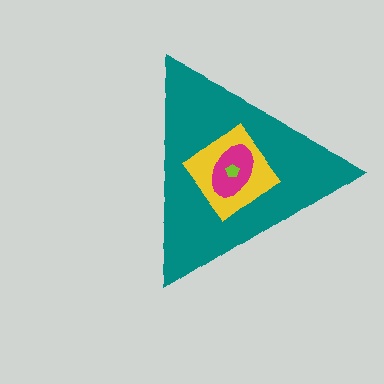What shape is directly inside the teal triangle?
The yellow diamond.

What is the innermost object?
The lime pentagon.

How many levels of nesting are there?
4.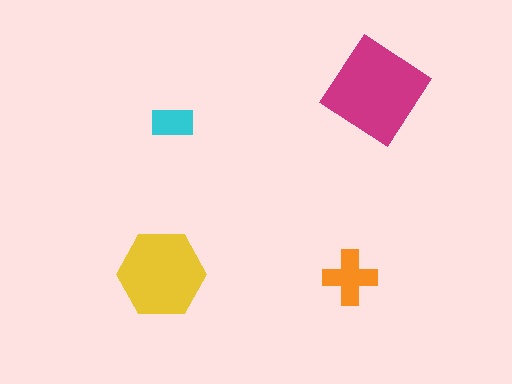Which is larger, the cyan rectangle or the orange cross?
The orange cross.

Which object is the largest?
The magenta diamond.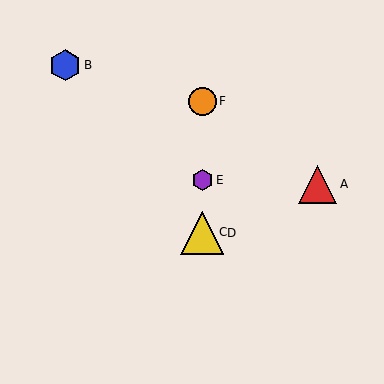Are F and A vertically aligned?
No, F is at x≈202 and A is at x≈318.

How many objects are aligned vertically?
4 objects (C, D, E, F) are aligned vertically.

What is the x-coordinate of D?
Object D is at x≈202.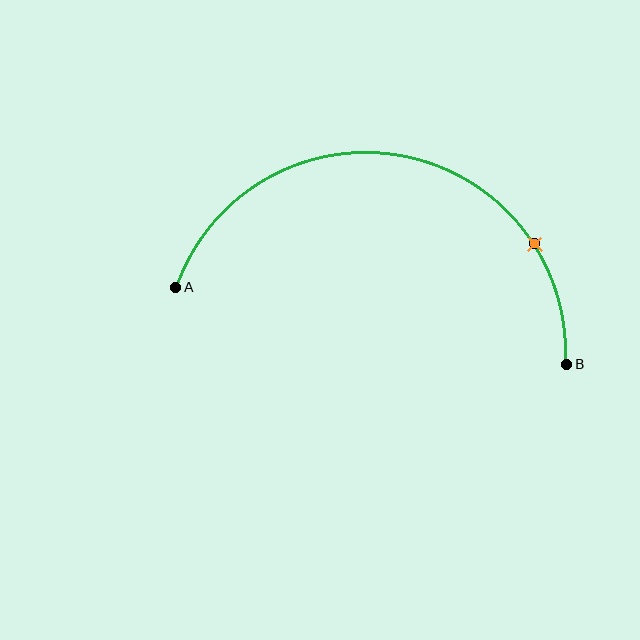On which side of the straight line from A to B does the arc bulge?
The arc bulges above the straight line connecting A and B.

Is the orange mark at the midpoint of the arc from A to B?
No. The orange mark lies on the arc but is closer to endpoint B. The arc midpoint would be at the point on the curve equidistant along the arc from both A and B.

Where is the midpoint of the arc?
The arc midpoint is the point on the curve farthest from the straight line joining A and B. It sits above that line.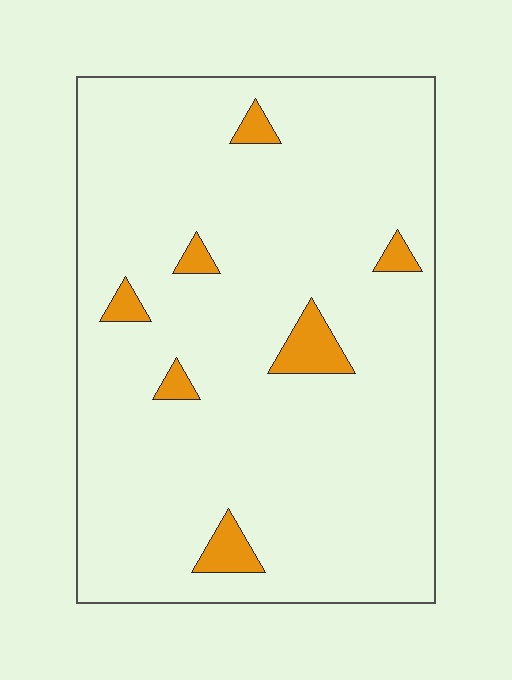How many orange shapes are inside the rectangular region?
7.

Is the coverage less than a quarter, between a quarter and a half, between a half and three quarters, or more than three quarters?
Less than a quarter.